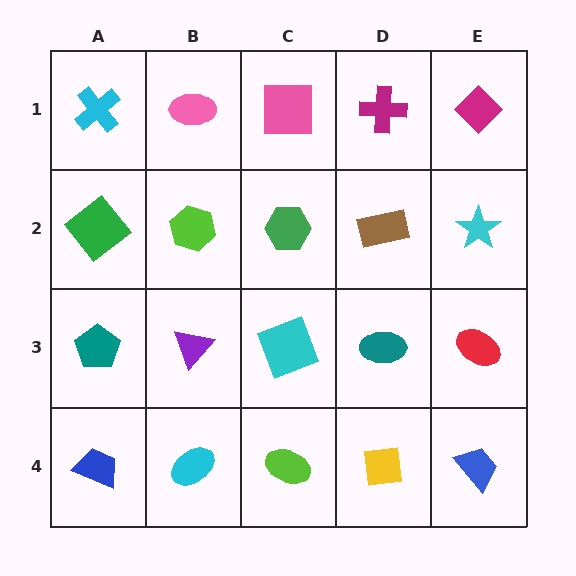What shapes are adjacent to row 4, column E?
A red ellipse (row 3, column E), a yellow square (row 4, column D).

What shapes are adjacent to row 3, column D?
A brown rectangle (row 2, column D), a yellow square (row 4, column D), a cyan square (row 3, column C), a red ellipse (row 3, column E).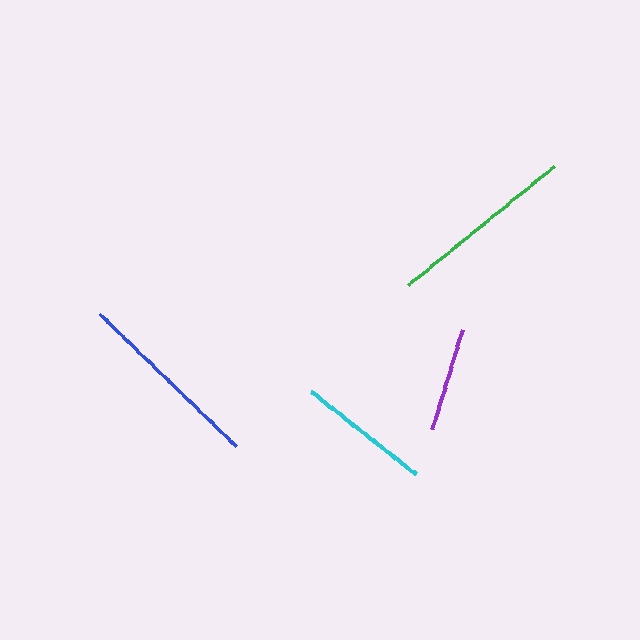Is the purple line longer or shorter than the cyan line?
The cyan line is longer than the purple line.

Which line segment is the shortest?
The purple line is the shortest at approximately 104 pixels.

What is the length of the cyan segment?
The cyan segment is approximately 134 pixels long.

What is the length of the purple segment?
The purple segment is approximately 104 pixels long.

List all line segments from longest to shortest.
From longest to shortest: blue, green, cyan, purple.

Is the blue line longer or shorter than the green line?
The blue line is longer than the green line.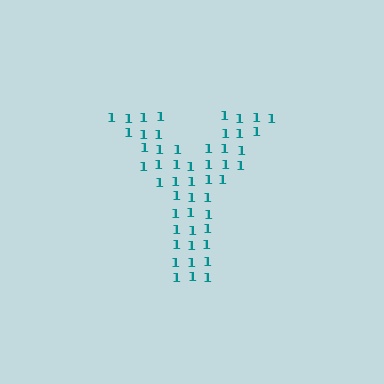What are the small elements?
The small elements are digit 1's.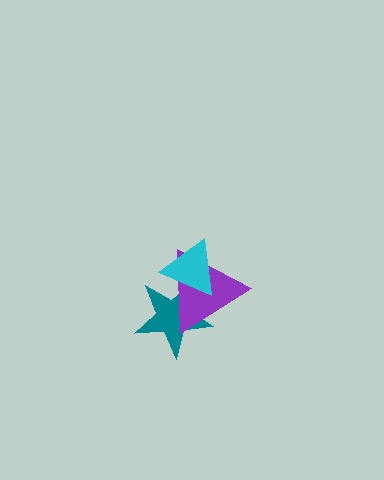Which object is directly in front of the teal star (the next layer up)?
The purple triangle is directly in front of the teal star.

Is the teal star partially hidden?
Yes, it is partially covered by another shape.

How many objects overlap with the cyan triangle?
2 objects overlap with the cyan triangle.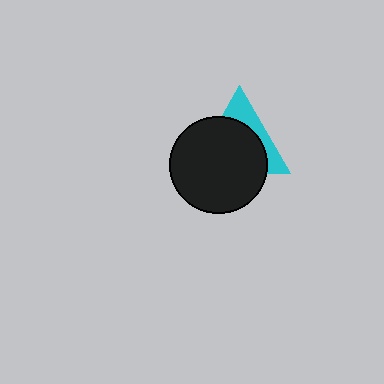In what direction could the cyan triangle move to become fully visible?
The cyan triangle could move up. That would shift it out from behind the black circle entirely.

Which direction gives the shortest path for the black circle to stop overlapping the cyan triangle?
Moving down gives the shortest separation.